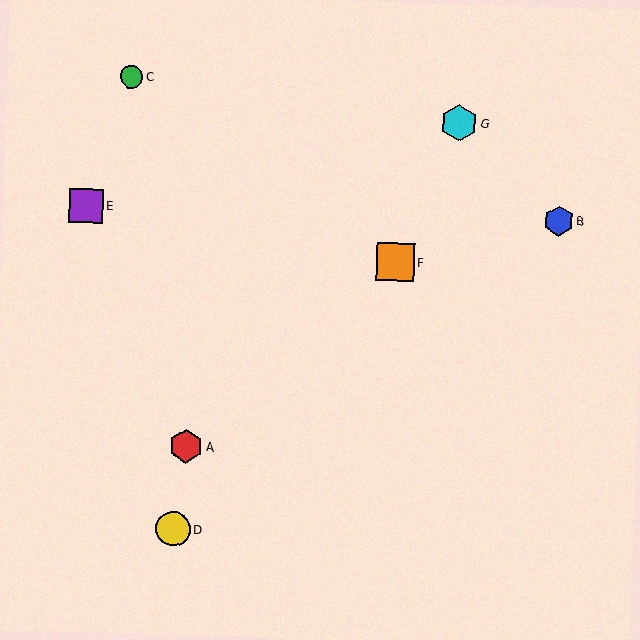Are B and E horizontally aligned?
Yes, both are at y≈221.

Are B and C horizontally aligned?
No, B is at y≈221 and C is at y≈77.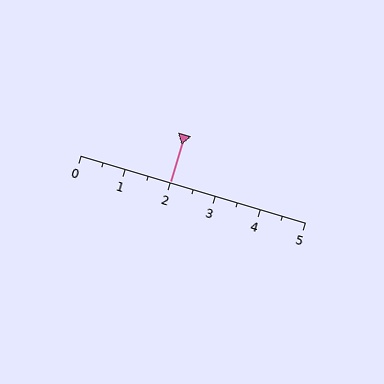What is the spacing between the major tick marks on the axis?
The major ticks are spaced 1 apart.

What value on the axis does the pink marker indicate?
The marker indicates approximately 2.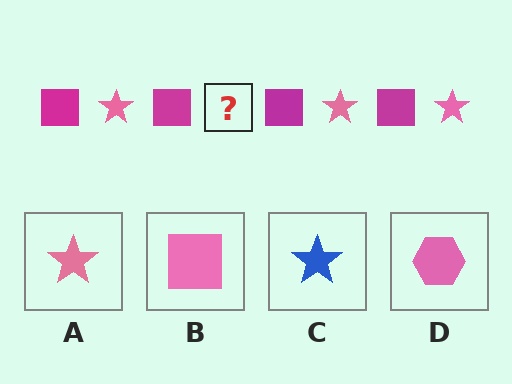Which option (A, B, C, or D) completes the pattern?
A.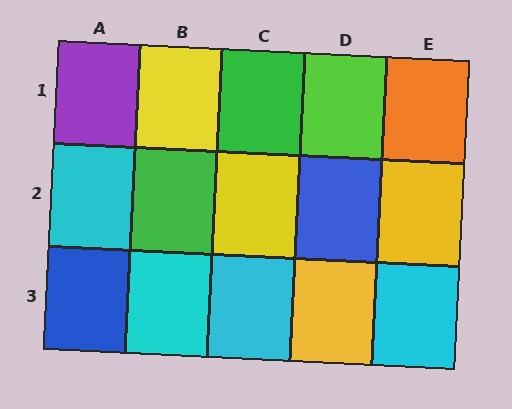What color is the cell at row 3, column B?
Cyan.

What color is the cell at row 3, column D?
Yellow.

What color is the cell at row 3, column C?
Cyan.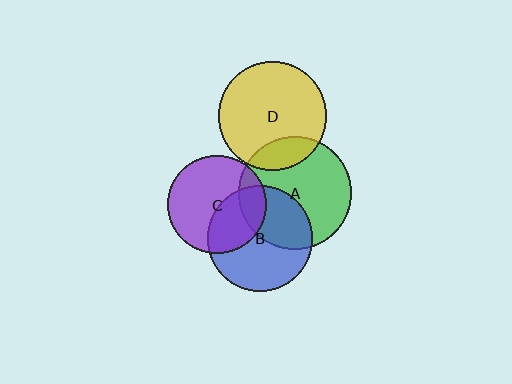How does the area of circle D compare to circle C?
Approximately 1.2 times.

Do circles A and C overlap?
Yes.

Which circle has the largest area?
Circle A (green).